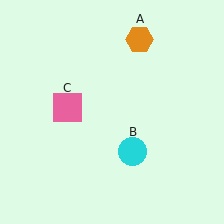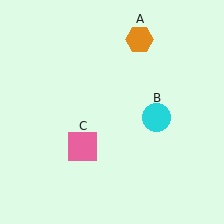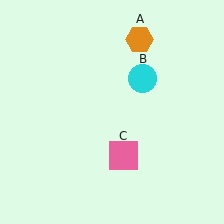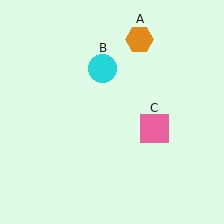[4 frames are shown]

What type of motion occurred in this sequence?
The cyan circle (object B), pink square (object C) rotated counterclockwise around the center of the scene.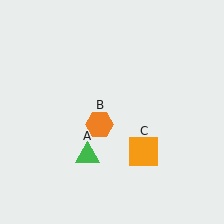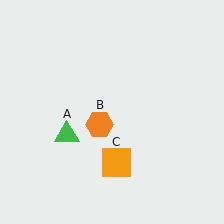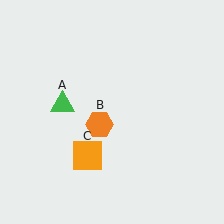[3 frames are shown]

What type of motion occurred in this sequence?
The green triangle (object A), orange square (object C) rotated clockwise around the center of the scene.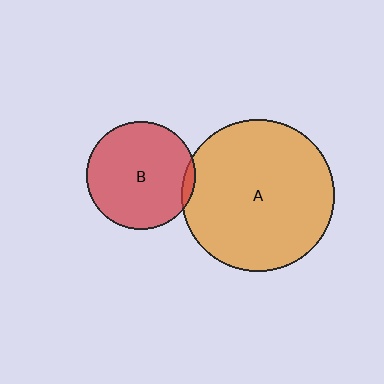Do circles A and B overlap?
Yes.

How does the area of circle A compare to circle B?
Approximately 2.0 times.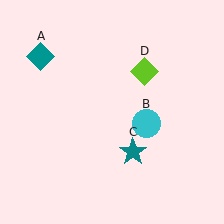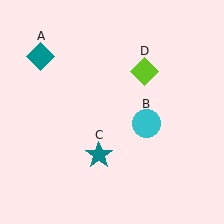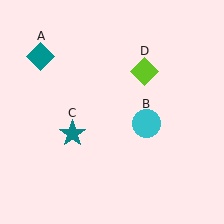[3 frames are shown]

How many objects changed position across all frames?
1 object changed position: teal star (object C).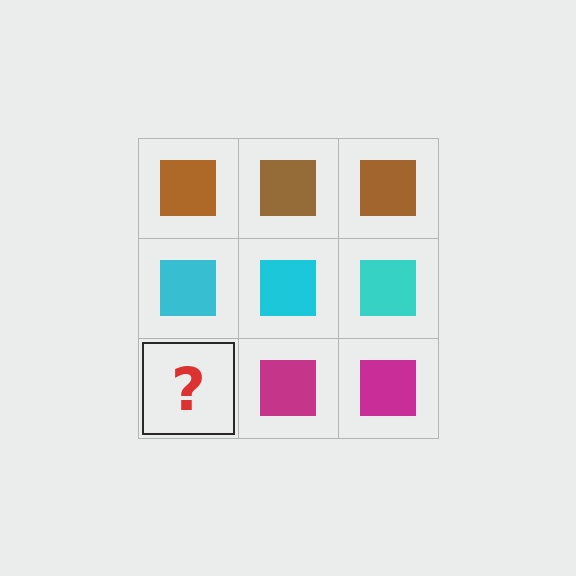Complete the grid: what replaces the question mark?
The question mark should be replaced with a magenta square.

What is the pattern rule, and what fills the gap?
The rule is that each row has a consistent color. The gap should be filled with a magenta square.